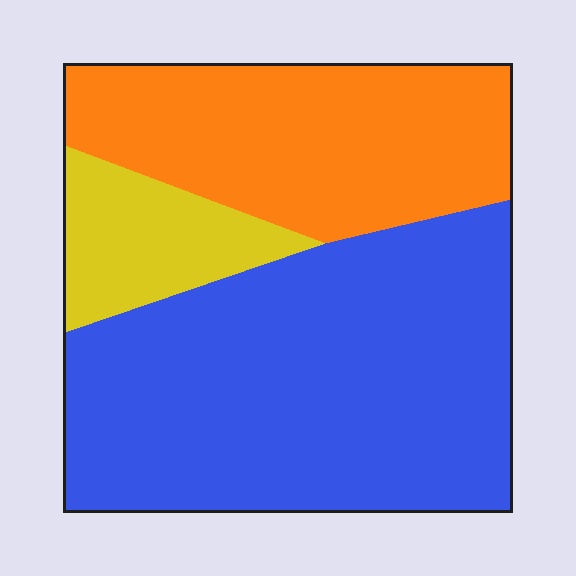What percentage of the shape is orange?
Orange covers about 30% of the shape.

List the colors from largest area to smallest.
From largest to smallest: blue, orange, yellow.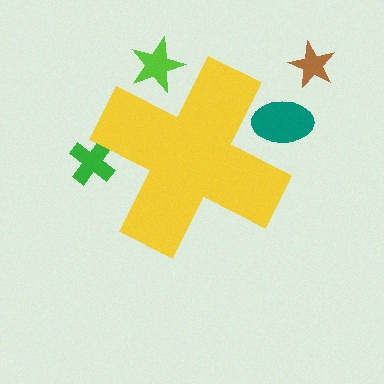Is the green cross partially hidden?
Yes, the green cross is partially hidden behind the yellow cross.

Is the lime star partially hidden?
Yes, the lime star is partially hidden behind the yellow cross.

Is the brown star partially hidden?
No, the brown star is fully visible.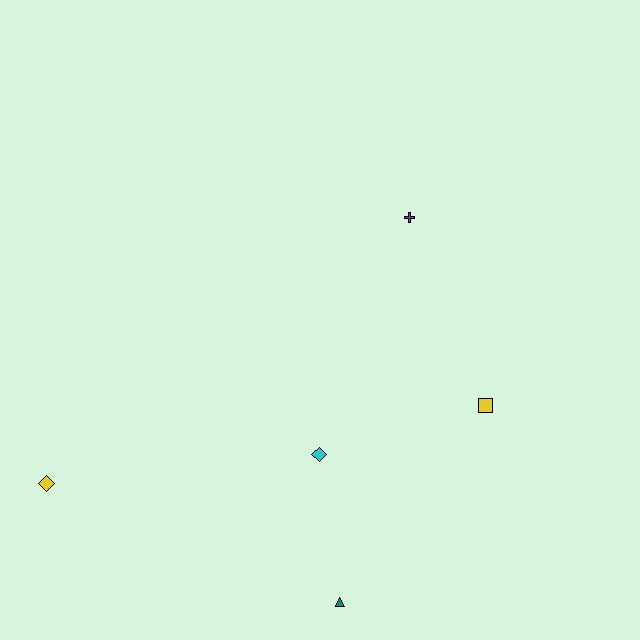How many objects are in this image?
There are 5 objects.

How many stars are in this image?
There are no stars.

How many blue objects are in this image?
There are no blue objects.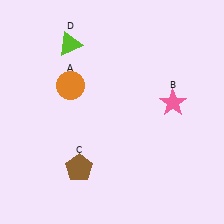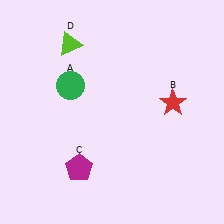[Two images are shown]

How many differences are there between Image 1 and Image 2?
There are 3 differences between the two images.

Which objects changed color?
A changed from orange to green. B changed from pink to red. C changed from brown to magenta.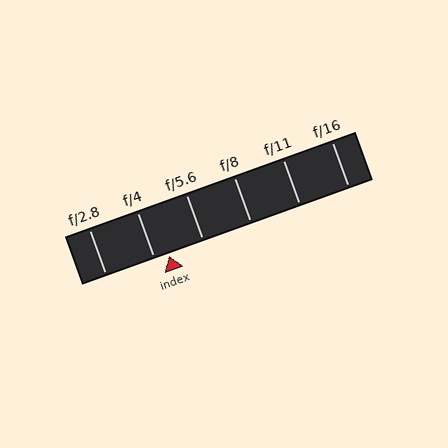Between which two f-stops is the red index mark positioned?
The index mark is between f/4 and f/5.6.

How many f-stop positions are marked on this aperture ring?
There are 6 f-stop positions marked.